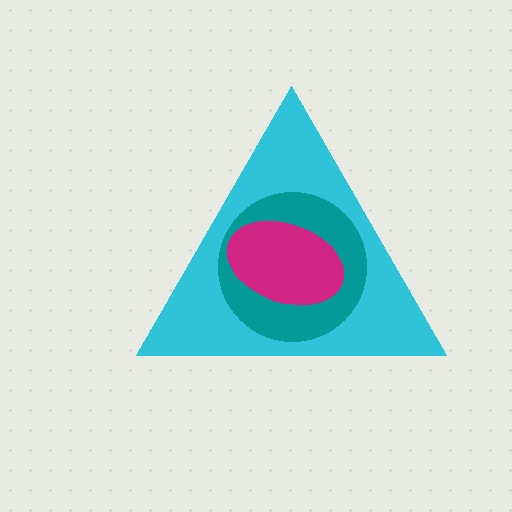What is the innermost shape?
The magenta ellipse.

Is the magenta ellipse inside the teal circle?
Yes.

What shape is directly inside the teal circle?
The magenta ellipse.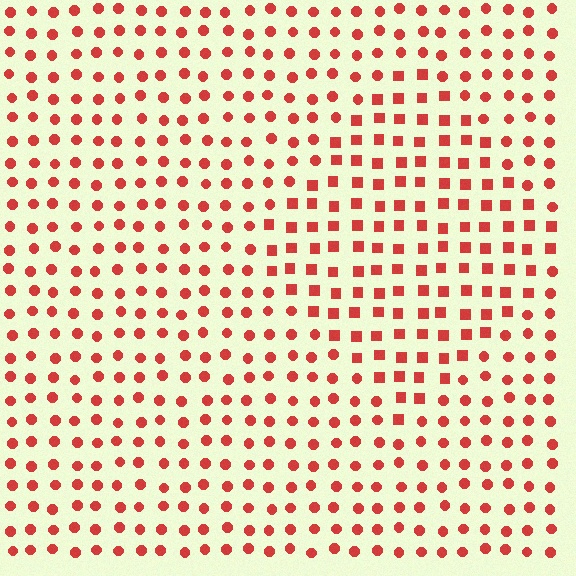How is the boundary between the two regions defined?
The boundary is defined by a change in element shape: squares inside vs. circles outside. All elements share the same color and spacing.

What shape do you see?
I see a diamond.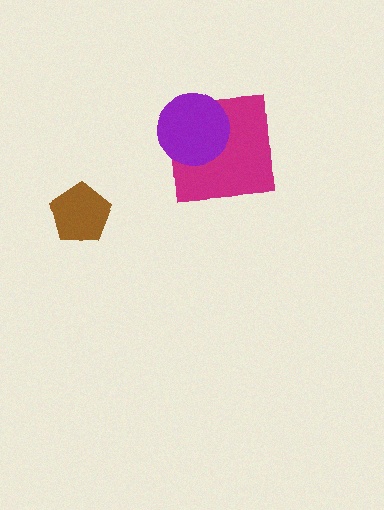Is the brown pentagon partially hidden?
No, no other shape covers it.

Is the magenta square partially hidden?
Yes, it is partially covered by another shape.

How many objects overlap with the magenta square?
1 object overlaps with the magenta square.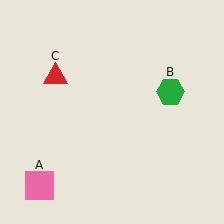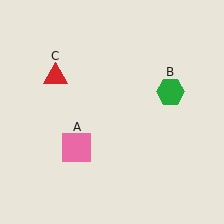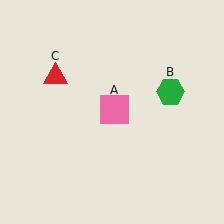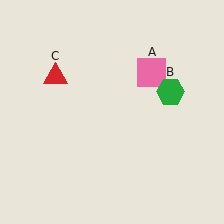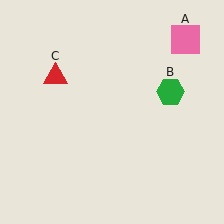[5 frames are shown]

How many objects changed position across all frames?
1 object changed position: pink square (object A).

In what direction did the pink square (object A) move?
The pink square (object A) moved up and to the right.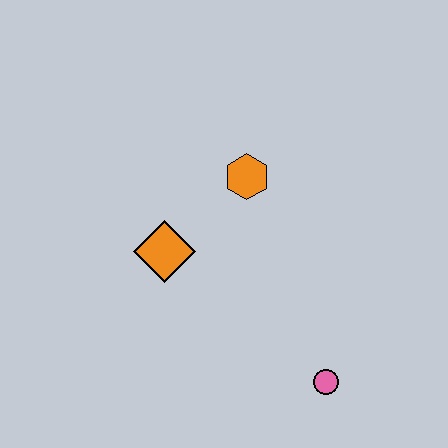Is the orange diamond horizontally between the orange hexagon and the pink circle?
No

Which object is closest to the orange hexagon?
The orange diamond is closest to the orange hexagon.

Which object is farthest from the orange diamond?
The pink circle is farthest from the orange diamond.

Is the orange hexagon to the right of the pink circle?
No